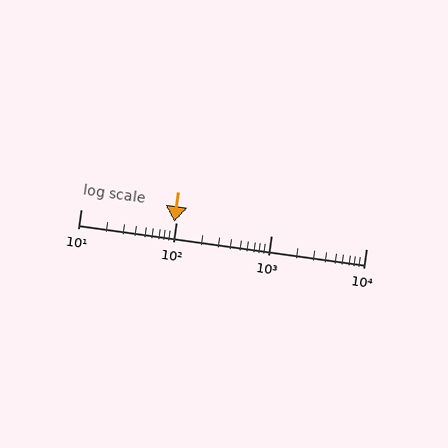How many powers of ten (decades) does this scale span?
The scale spans 3 decades, from 10 to 10000.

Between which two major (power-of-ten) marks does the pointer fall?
The pointer is between 10 and 100.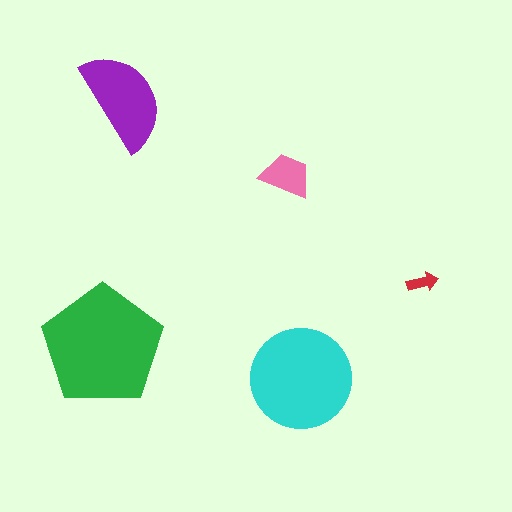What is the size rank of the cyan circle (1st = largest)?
2nd.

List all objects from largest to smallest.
The green pentagon, the cyan circle, the purple semicircle, the pink trapezoid, the red arrow.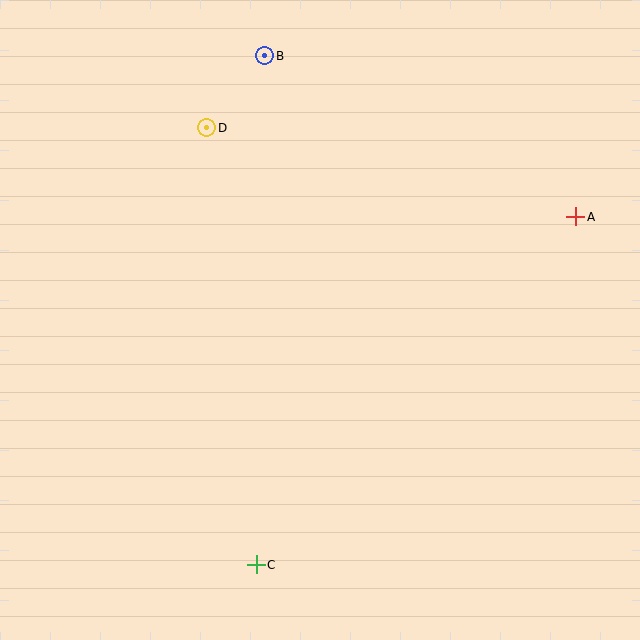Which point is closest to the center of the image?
Point D at (207, 128) is closest to the center.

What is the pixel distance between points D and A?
The distance between D and A is 380 pixels.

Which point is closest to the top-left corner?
Point D is closest to the top-left corner.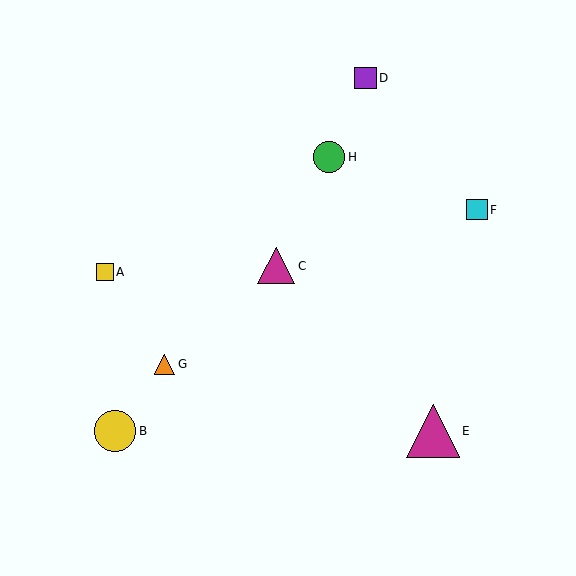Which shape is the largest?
The magenta triangle (labeled E) is the largest.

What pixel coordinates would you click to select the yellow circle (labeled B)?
Click at (115, 431) to select the yellow circle B.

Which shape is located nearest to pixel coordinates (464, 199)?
The cyan square (labeled F) at (477, 210) is nearest to that location.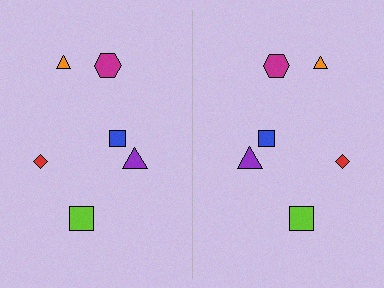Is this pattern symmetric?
Yes, this pattern has bilateral (reflection) symmetry.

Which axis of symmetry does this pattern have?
The pattern has a vertical axis of symmetry running through the center of the image.